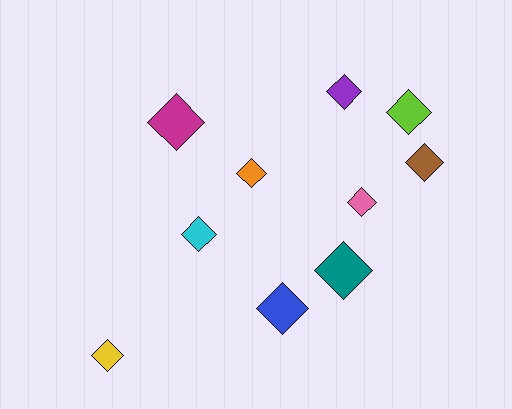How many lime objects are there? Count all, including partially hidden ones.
There is 1 lime object.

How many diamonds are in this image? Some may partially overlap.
There are 10 diamonds.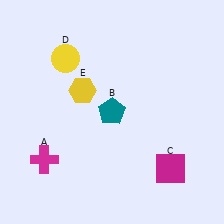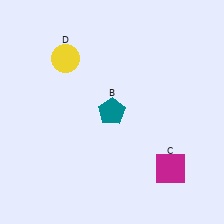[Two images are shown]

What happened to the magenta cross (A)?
The magenta cross (A) was removed in Image 2. It was in the bottom-left area of Image 1.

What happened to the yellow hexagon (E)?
The yellow hexagon (E) was removed in Image 2. It was in the top-left area of Image 1.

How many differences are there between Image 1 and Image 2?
There are 2 differences between the two images.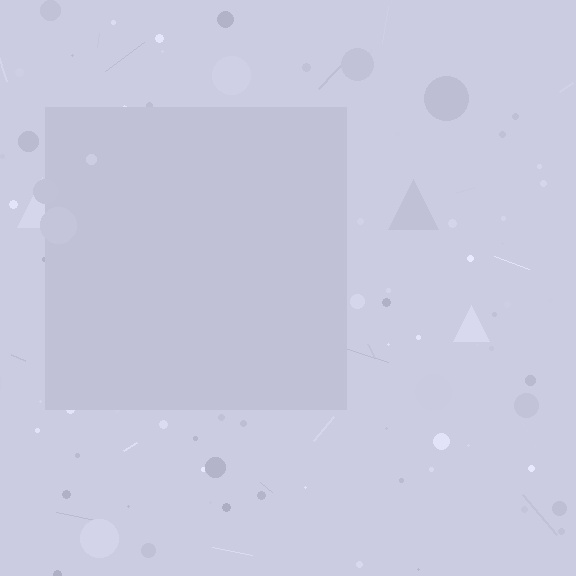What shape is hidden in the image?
A square is hidden in the image.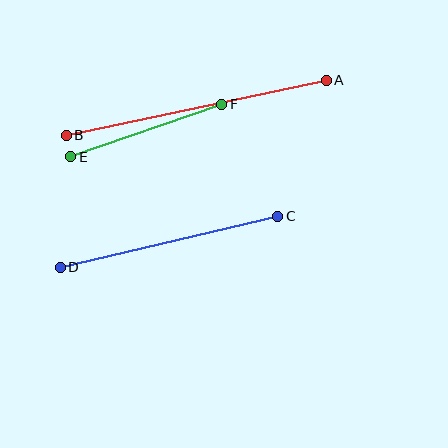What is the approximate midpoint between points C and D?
The midpoint is at approximately (169, 242) pixels.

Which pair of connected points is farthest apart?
Points A and B are farthest apart.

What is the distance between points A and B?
The distance is approximately 266 pixels.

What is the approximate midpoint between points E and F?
The midpoint is at approximately (146, 131) pixels.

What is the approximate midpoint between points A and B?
The midpoint is at approximately (196, 108) pixels.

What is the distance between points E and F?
The distance is approximately 160 pixels.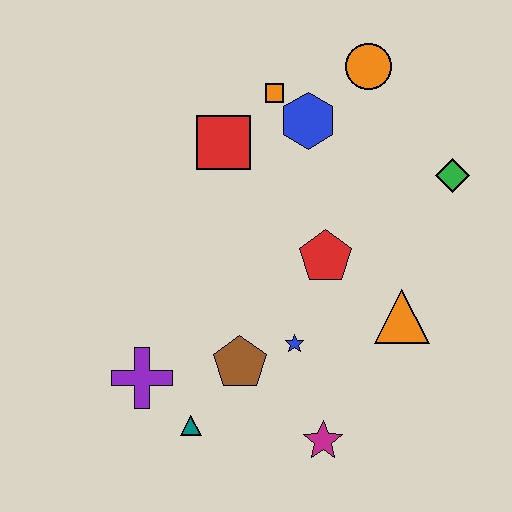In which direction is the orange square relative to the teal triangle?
The orange square is above the teal triangle.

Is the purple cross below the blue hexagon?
Yes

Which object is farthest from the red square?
The magenta star is farthest from the red square.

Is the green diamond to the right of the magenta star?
Yes